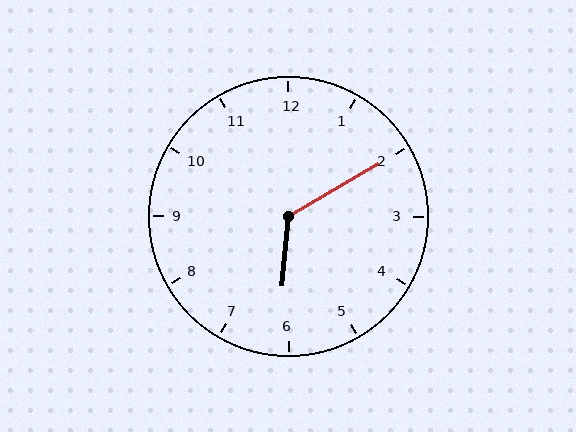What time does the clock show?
6:10.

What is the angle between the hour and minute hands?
Approximately 125 degrees.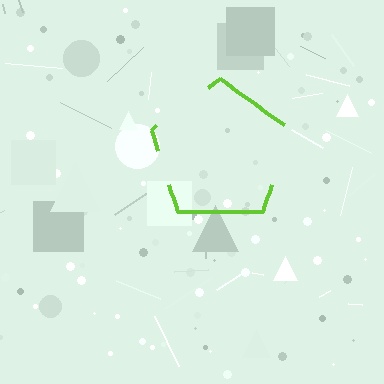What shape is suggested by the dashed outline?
The dashed outline suggests a pentagon.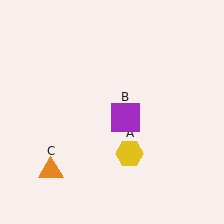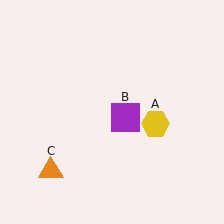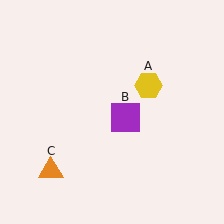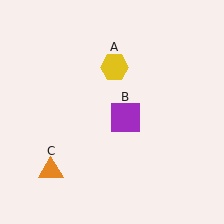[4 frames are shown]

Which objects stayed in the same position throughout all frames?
Purple square (object B) and orange triangle (object C) remained stationary.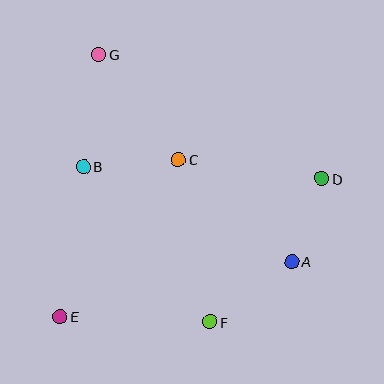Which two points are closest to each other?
Points A and D are closest to each other.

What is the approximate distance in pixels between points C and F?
The distance between C and F is approximately 165 pixels.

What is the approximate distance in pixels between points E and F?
The distance between E and F is approximately 150 pixels.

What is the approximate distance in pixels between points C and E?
The distance between C and E is approximately 196 pixels.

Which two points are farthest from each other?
Points D and E are farthest from each other.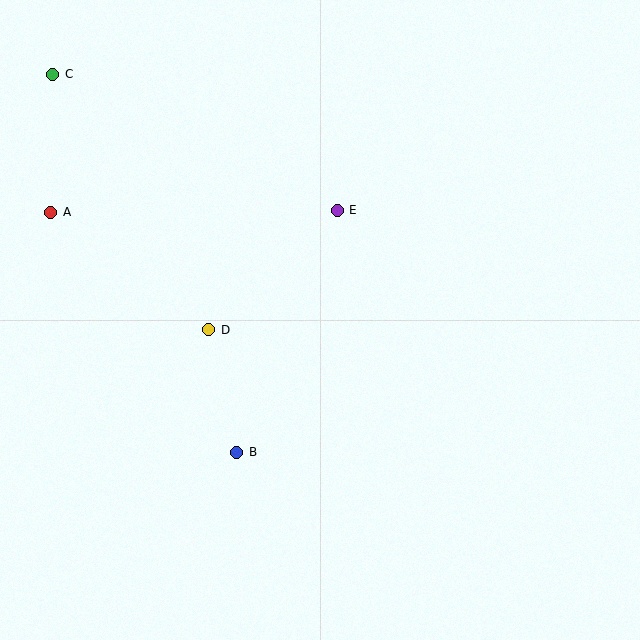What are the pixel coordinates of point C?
Point C is at (53, 74).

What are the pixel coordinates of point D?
Point D is at (209, 330).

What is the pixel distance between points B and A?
The distance between B and A is 303 pixels.